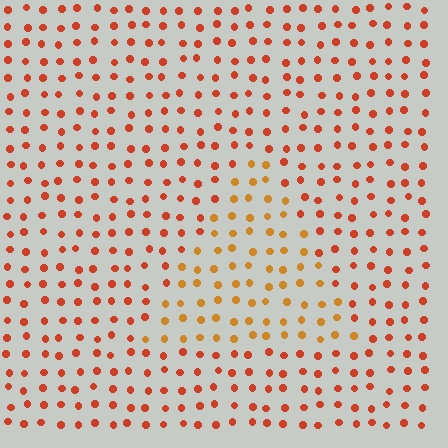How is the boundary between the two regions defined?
The boundary is defined purely by a slight shift in hue (about 26 degrees). Spacing, size, and orientation are identical on both sides.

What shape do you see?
I see a triangle.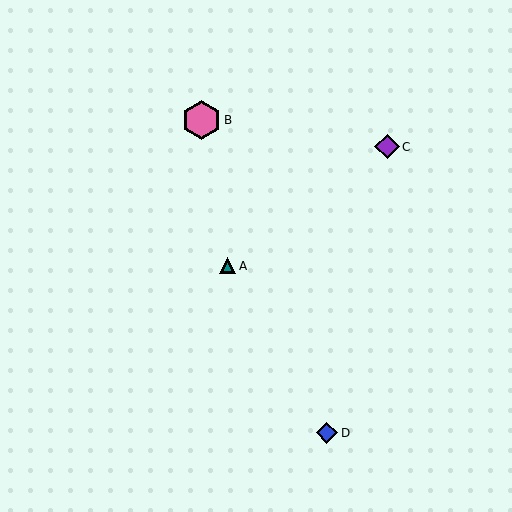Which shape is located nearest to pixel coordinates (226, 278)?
The teal triangle (labeled A) at (228, 266) is nearest to that location.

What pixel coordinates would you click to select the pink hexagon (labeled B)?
Click at (201, 120) to select the pink hexagon B.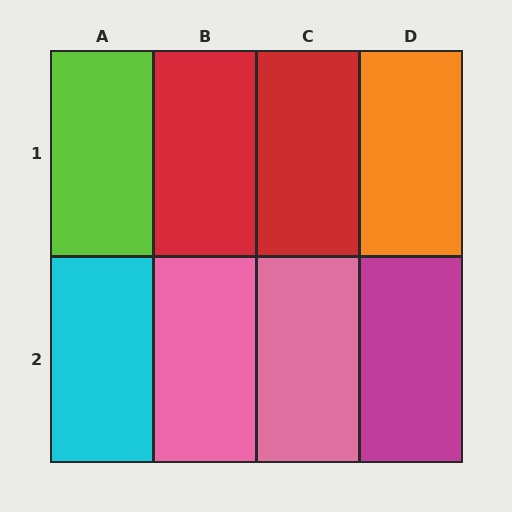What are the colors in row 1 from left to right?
Lime, red, red, orange.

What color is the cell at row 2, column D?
Magenta.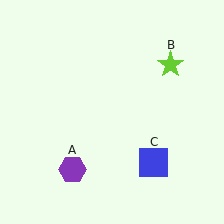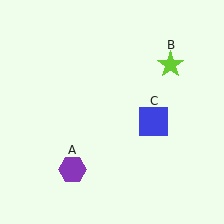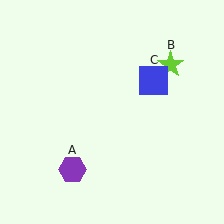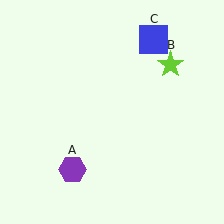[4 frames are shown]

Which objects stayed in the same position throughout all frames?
Purple hexagon (object A) and lime star (object B) remained stationary.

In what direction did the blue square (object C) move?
The blue square (object C) moved up.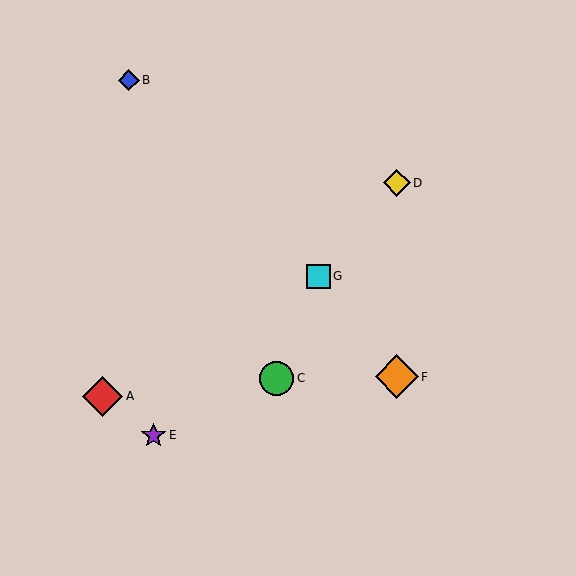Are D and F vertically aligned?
Yes, both are at x≈397.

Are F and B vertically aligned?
No, F is at x≈397 and B is at x≈129.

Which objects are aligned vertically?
Objects D, F are aligned vertically.